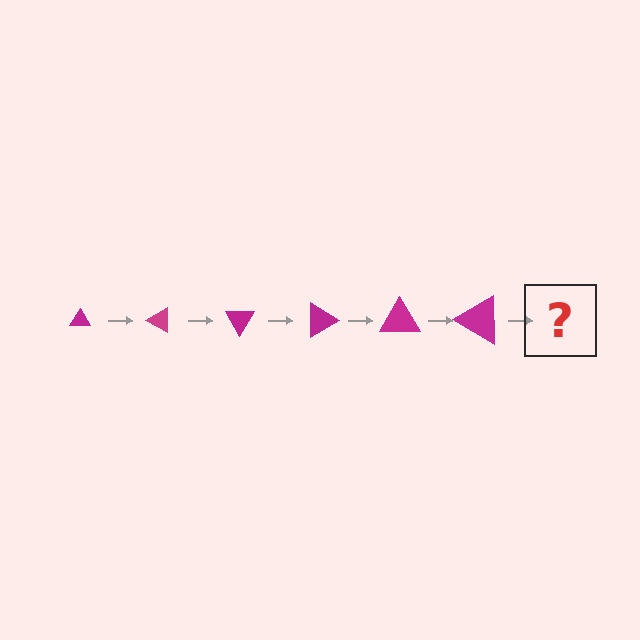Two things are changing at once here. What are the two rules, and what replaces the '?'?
The two rules are that the triangle grows larger each step and it rotates 30 degrees each step. The '?' should be a triangle, larger than the previous one and rotated 180 degrees from the start.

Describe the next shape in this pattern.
It should be a triangle, larger than the previous one and rotated 180 degrees from the start.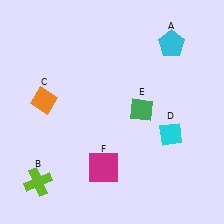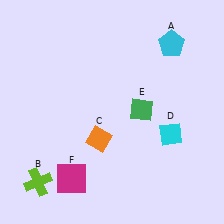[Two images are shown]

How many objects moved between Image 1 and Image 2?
2 objects moved between the two images.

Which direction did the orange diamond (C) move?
The orange diamond (C) moved right.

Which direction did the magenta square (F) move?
The magenta square (F) moved left.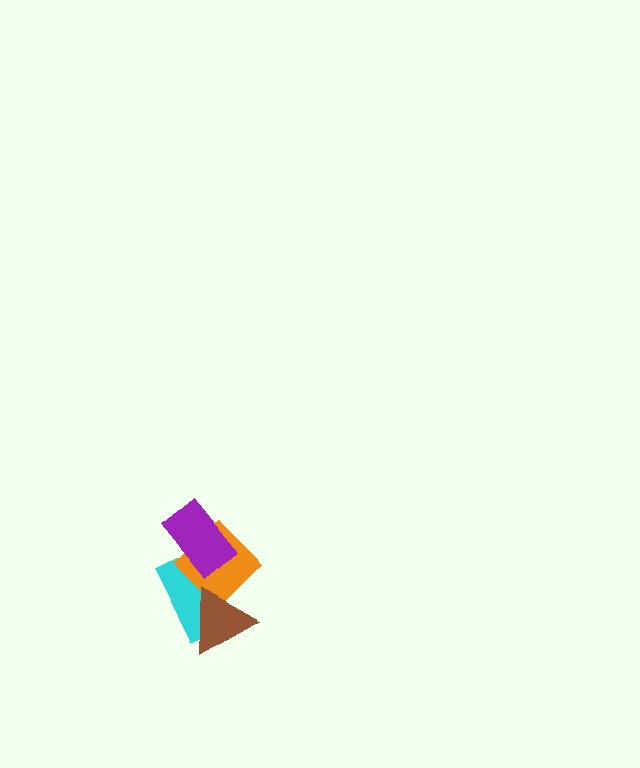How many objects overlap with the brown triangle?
2 objects overlap with the brown triangle.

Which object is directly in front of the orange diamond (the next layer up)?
The purple rectangle is directly in front of the orange diamond.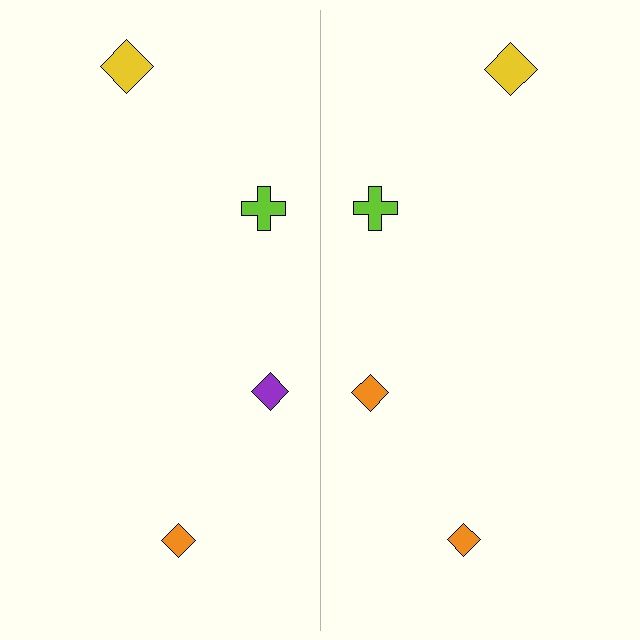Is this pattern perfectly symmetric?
No, the pattern is not perfectly symmetric. The orange diamond on the right side breaks the symmetry — its mirror counterpart is purple.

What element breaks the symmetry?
The orange diamond on the right side breaks the symmetry — its mirror counterpart is purple.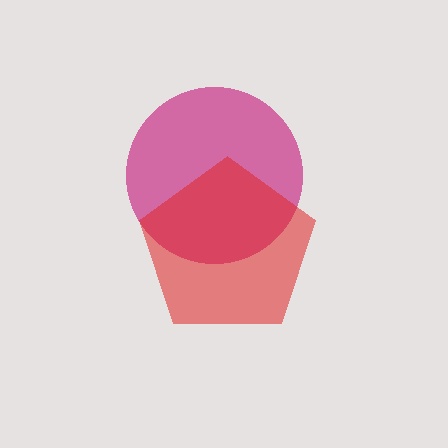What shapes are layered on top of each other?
The layered shapes are: a magenta circle, a red pentagon.